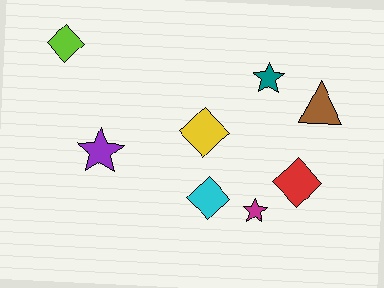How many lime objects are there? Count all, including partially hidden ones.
There is 1 lime object.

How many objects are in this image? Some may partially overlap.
There are 8 objects.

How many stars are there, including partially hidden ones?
There are 3 stars.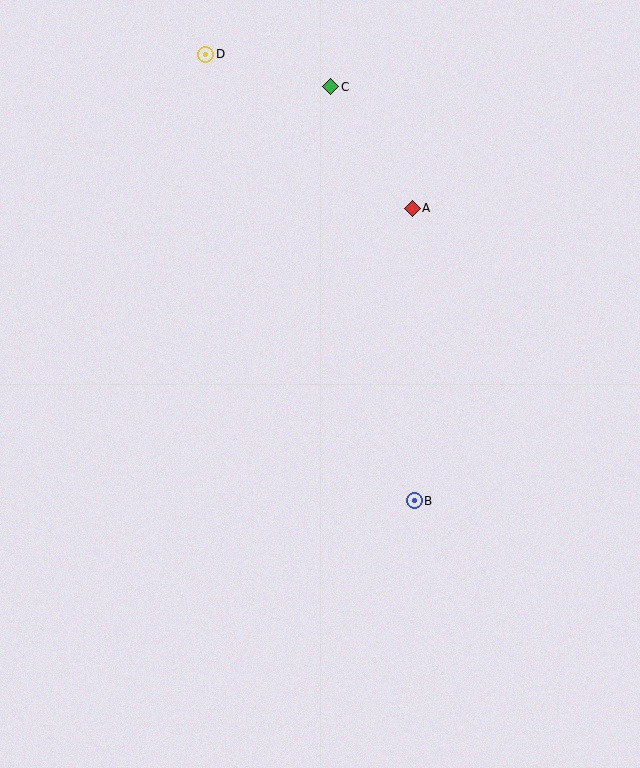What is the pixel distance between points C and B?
The distance between C and B is 422 pixels.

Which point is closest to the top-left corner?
Point D is closest to the top-left corner.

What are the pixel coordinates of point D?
Point D is at (206, 54).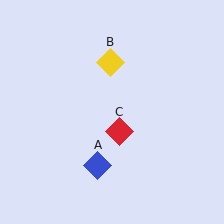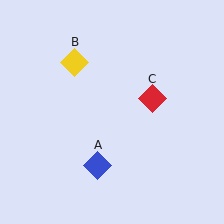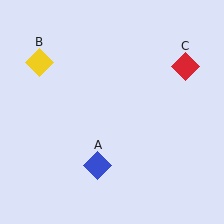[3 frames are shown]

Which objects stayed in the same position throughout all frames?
Blue diamond (object A) remained stationary.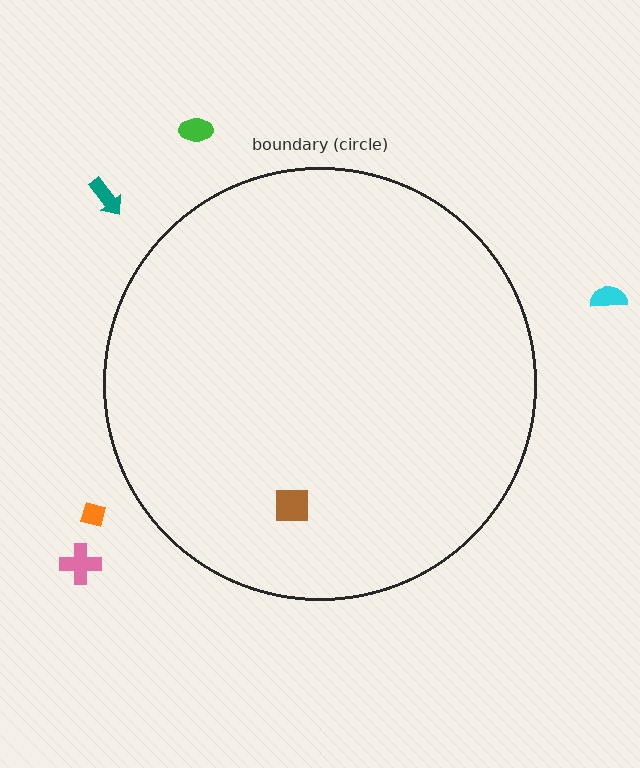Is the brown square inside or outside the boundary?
Inside.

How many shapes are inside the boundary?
1 inside, 5 outside.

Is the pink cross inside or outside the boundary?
Outside.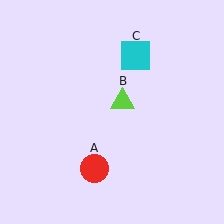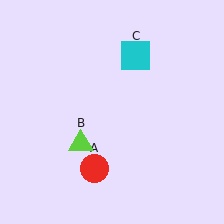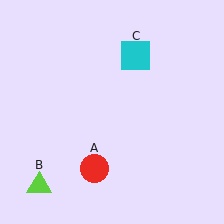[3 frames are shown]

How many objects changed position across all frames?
1 object changed position: lime triangle (object B).